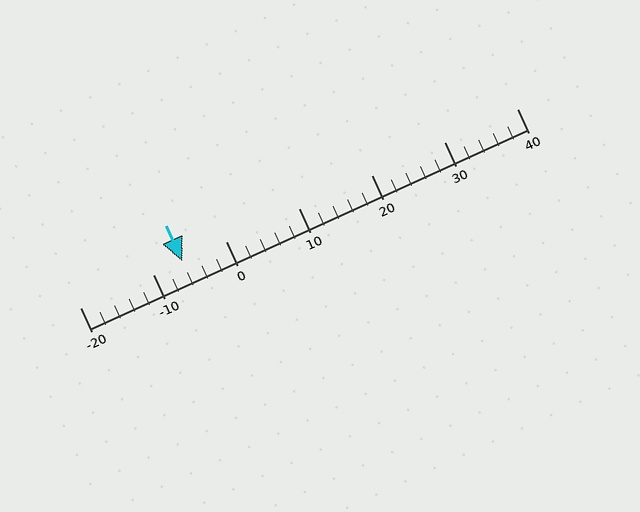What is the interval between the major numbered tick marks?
The major tick marks are spaced 10 units apart.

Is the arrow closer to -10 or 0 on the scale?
The arrow is closer to -10.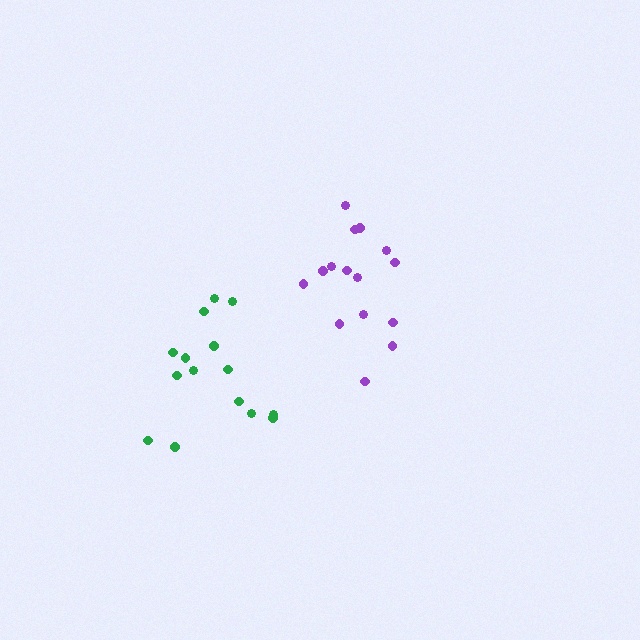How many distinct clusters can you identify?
There are 2 distinct clusters.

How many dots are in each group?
Group 1: 15 dots, Group 2: 15 dots (30 total).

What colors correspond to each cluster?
The clusters are colored: green, purple.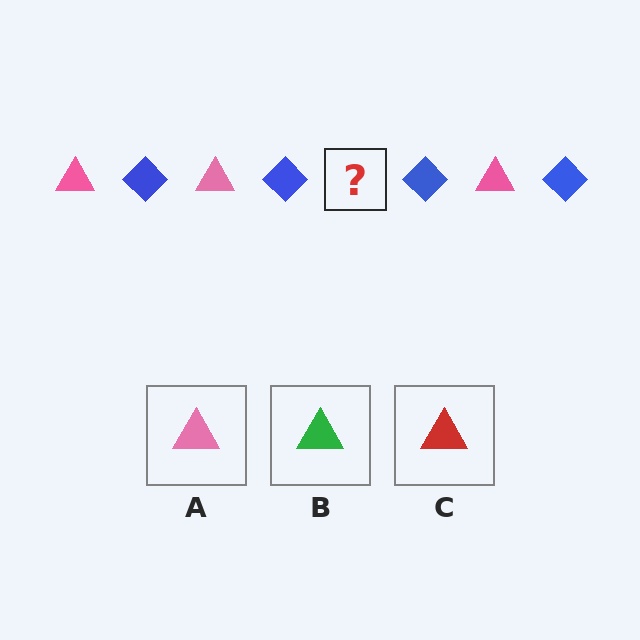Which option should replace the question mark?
Option A.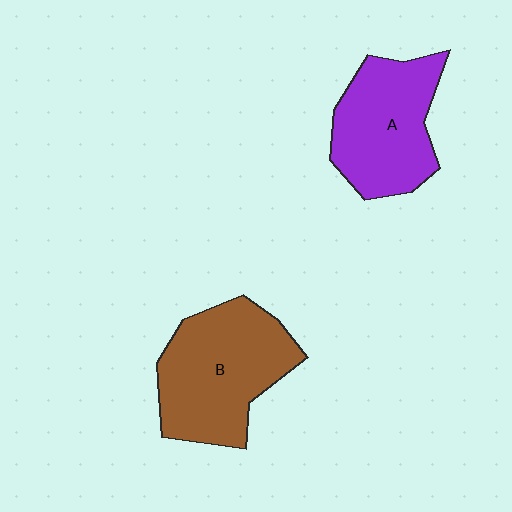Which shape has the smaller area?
Shape A (purple).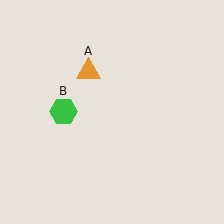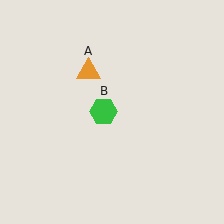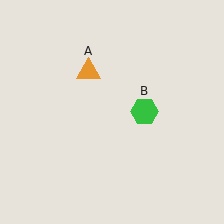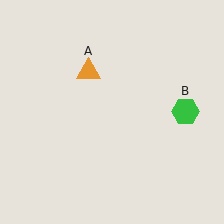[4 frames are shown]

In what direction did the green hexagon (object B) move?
The green hexagon (object B) moved right.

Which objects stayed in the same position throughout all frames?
Orange triangle (object A) remained stationary.